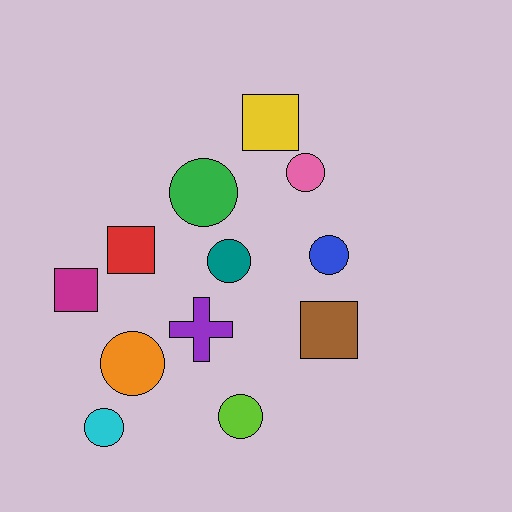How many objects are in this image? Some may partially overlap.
There are 12 objects.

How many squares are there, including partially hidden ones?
There are 4 squares.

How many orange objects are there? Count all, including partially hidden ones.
There is 1 orange object.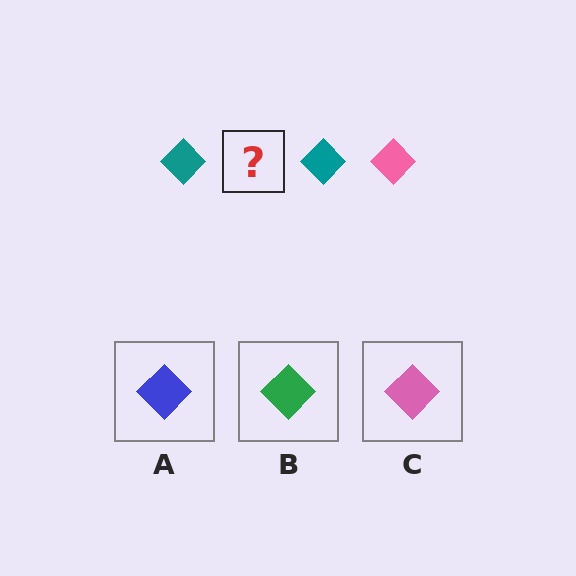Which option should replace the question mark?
Option C.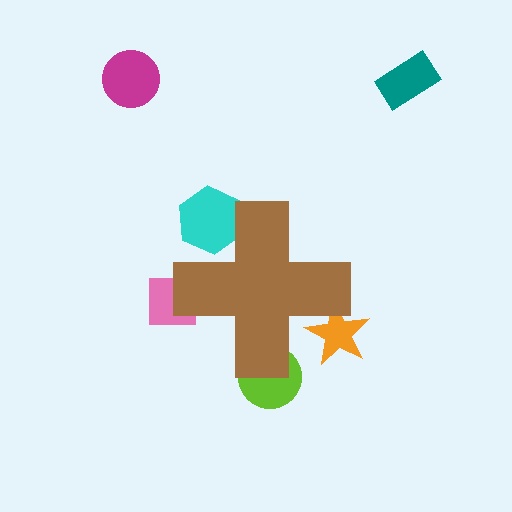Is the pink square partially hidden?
Yes, the pink square is partially hidden behind the brown cross.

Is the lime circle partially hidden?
Yes, the lime circle is partially hidden behind the brown cross.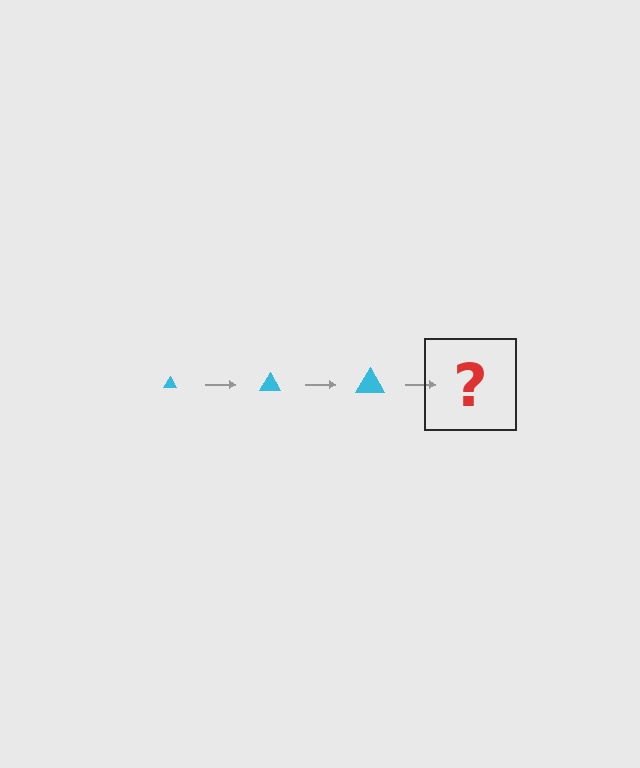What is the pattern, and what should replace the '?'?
The pattern is that the triangle gets progressively larger each step. The '?' should be a cyan triangle, larger than the previous one.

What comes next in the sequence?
The next element should be a cyan triangle, larger than the previous one.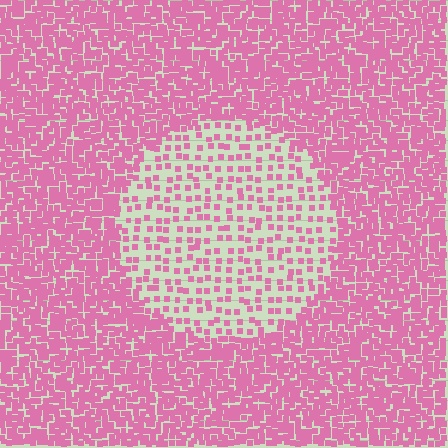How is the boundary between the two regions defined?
The boundary is defined by a change in element density (approximately 2.9x ratio). All elements are the same color, size, and shape.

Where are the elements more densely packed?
The elements are more densely packed outside the circle boundary.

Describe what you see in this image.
The image contains small pink elements arranged at two different densities. A circle-shaped region is visible where the elements are less densely packed than the surrounding area.